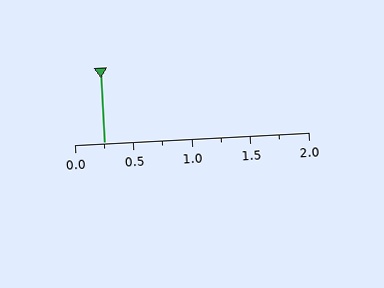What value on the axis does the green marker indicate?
The marker indicates approximately 0.25.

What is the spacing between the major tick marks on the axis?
The major ticks are spaced 0.5 apart.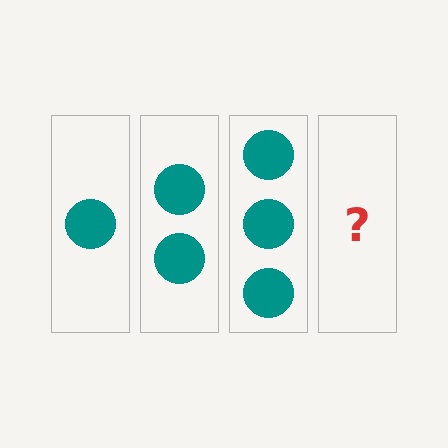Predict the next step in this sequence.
The next step is 4 circles.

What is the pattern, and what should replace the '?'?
The pattern is that each step adds one more circle. The '?' should be 4 circles.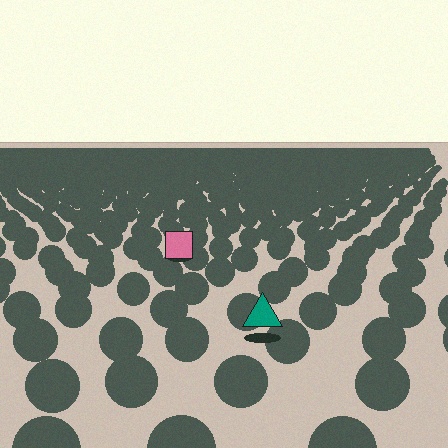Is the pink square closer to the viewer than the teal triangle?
No. The teal triangle is closer — you can tell from the texture gradient: the ground texture is coarser near it.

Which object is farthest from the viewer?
The pink square is farthest from the viewer. It appears smaller and the ground texture around it is denser.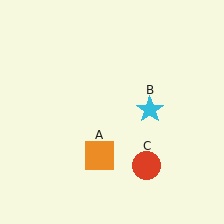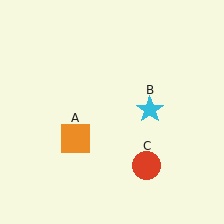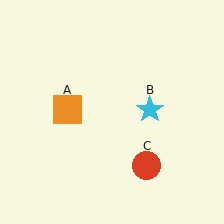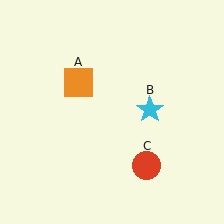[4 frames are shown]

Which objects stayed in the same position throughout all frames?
Cyan star (object B) and red circle (object C) remained stationary.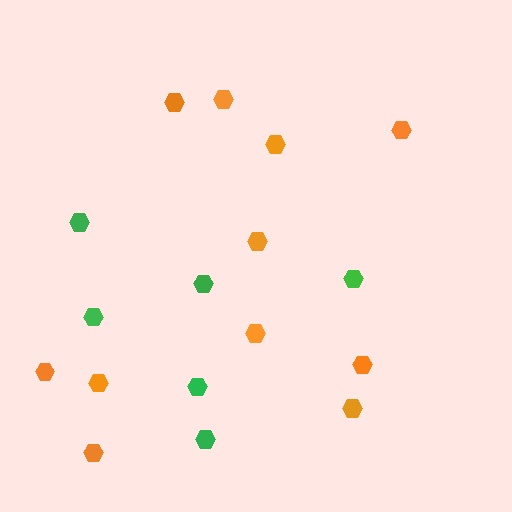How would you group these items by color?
There are 2 groups: one group of orange hexagons (11) and one group of green hexagons (6).